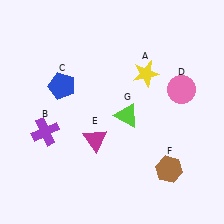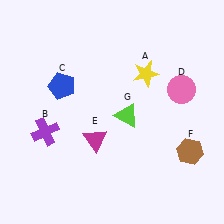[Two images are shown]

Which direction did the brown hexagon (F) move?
The brown hexagon (F) moved right.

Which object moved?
The brown hexagon (F) moved right.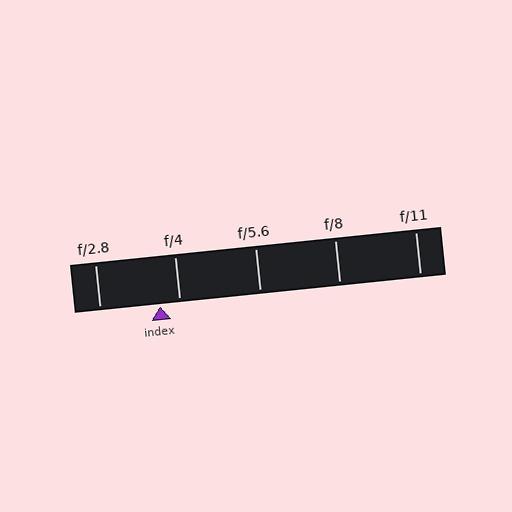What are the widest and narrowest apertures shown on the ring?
The widest aperture shown is f/2.8 and the narrowest is f/11.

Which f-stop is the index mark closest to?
The index mark is closest to f/4.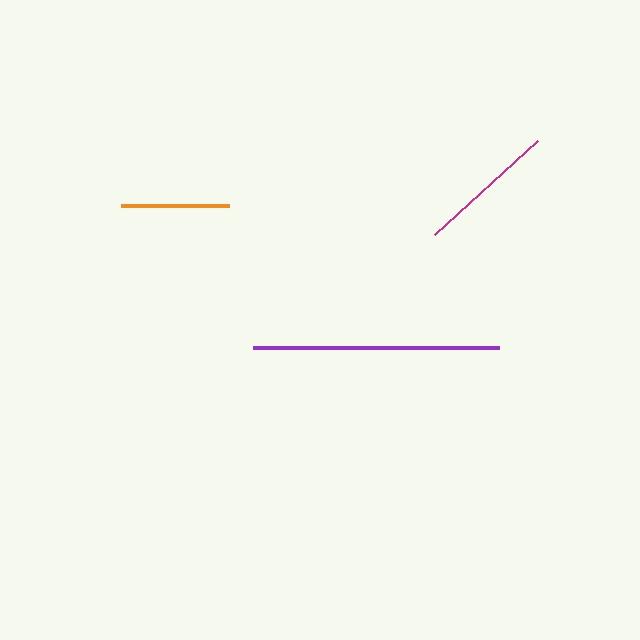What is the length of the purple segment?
The purple segment is approximately 246 pixels long.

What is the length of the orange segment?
The orange segment is approximately 107 pixels long.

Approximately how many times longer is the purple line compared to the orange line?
The purple line is approximately 2.3 times the length of the orange line.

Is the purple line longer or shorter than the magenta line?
The purple line is longer than the magenta line.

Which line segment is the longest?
The purple line is the longest at approximately 246 pixels.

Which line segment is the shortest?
The orange line is the shortest at approximately 107 pixels.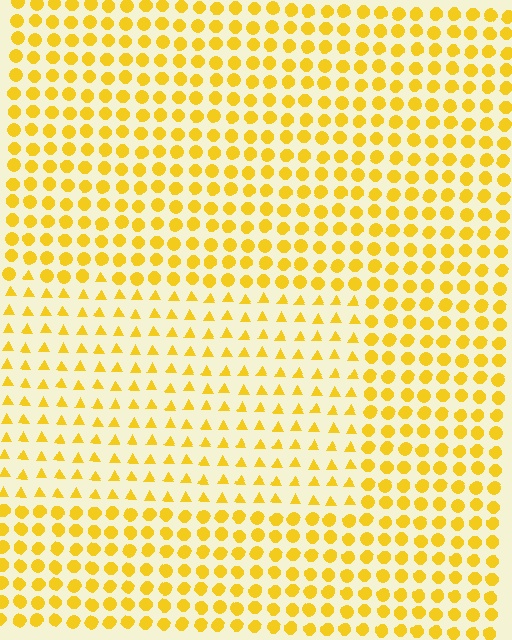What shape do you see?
I see a rectangle.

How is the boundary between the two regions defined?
The boundary is defined by a change in element shape: triangles inside vs. circles outside. All elements share the same color and spacing.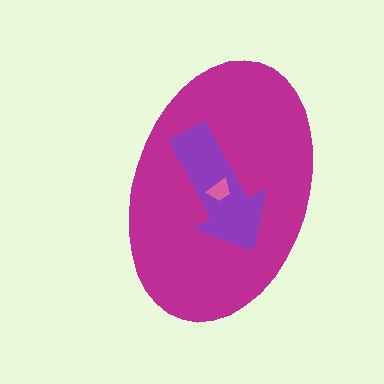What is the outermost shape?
The magenta ellipse.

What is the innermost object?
The pink trapezoid.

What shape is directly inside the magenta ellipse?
The purple arrow.